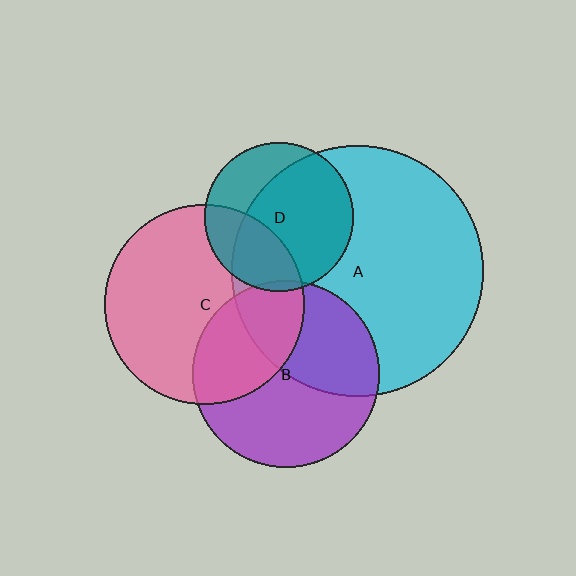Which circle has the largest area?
Circle A (cyan).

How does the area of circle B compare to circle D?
Approximately 1.6 times.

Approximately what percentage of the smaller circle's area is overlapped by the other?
Approximately 40%.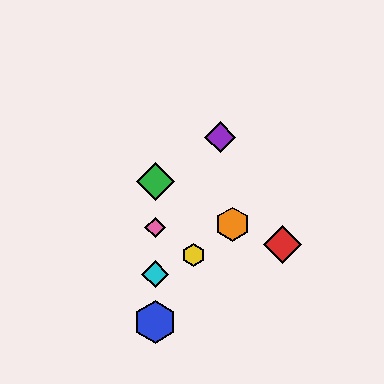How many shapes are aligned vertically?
4 shapes (the blue hexagon, the green diamond, the cyan diamond, the pink diamond) are aligned vertically.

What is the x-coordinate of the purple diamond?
The purple diamond is at x≈220.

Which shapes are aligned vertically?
The blue hexagon, the green diamond, the cyan diamond, the pink diamond are aligned vertically.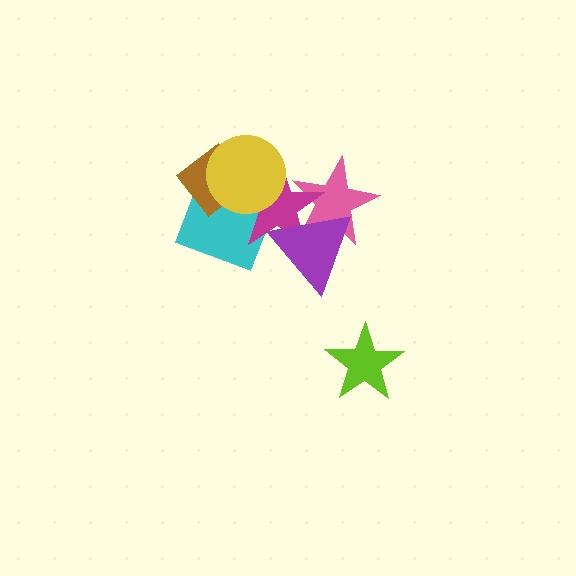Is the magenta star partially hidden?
Yes, it is partially covered by another shape.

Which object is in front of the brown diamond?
The yellow circle is in front of the brown diamond.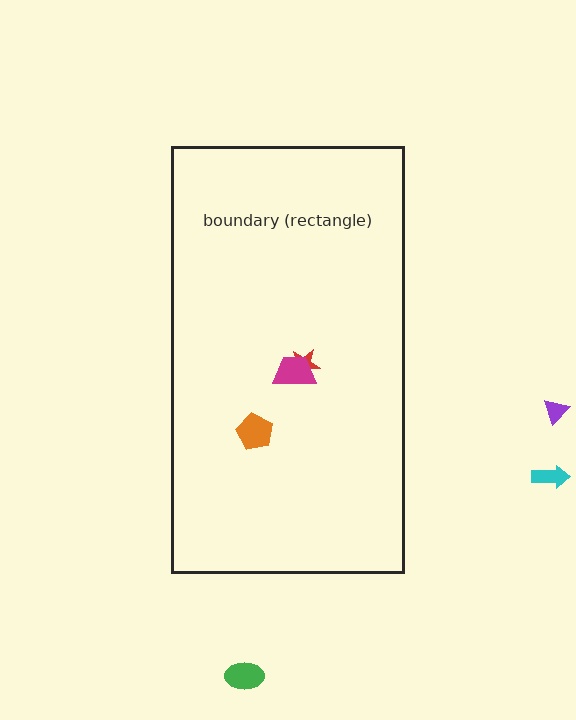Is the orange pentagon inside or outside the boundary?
Inside.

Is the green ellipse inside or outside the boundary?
Outside.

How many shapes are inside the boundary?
3 inside, 3 outside.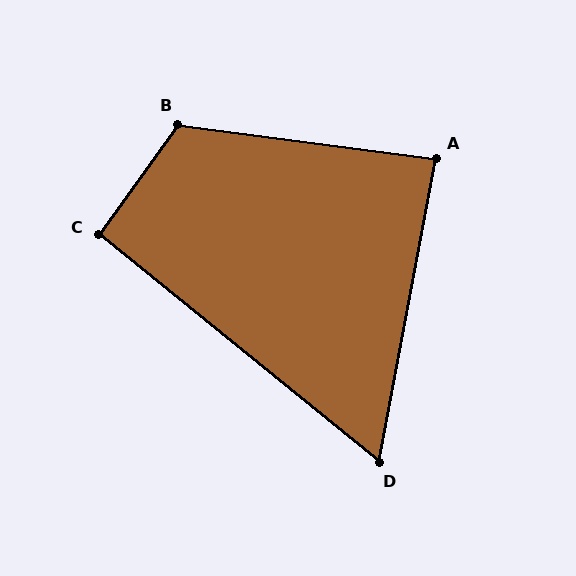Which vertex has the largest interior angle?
B, at approximately 118 degrees.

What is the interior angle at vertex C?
Approximately 93 degrees (approximately right).